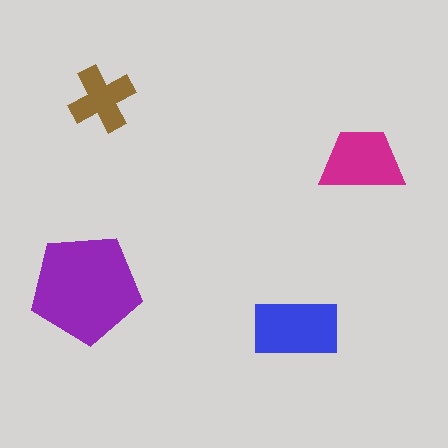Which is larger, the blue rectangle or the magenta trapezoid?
The blue rectangle.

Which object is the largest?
The purple pentagon.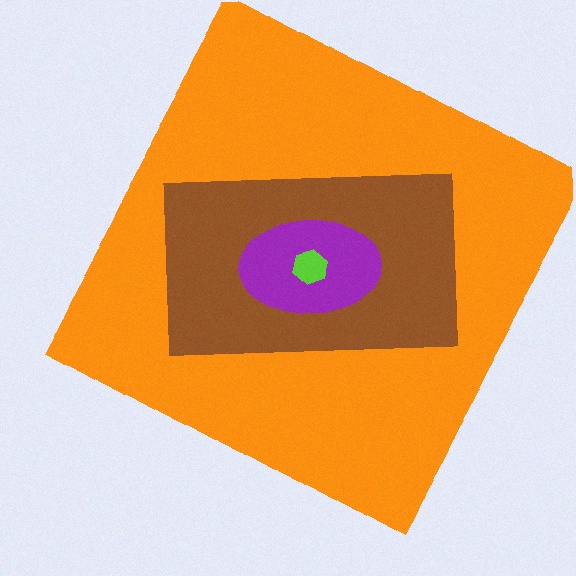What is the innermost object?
The lime hexagon.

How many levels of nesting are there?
4.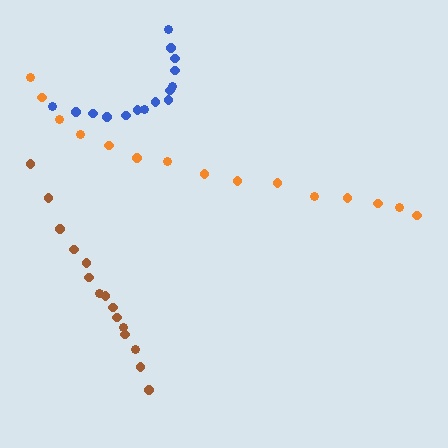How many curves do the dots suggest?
There are 3 distinct paths.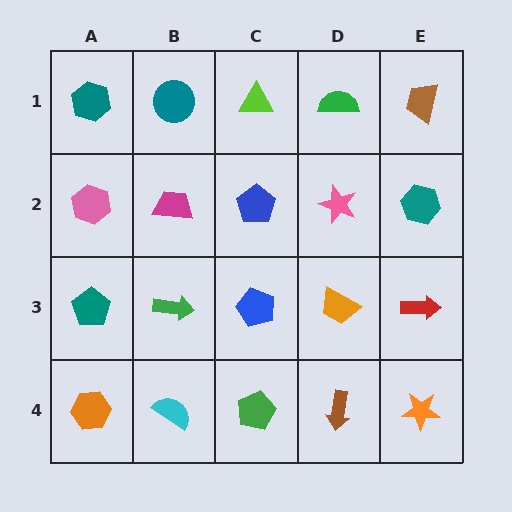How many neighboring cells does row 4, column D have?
3.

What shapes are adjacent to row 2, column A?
A teal hexagon (row 1, column A), a teal pentagon (row 3, column A), a magenta trapezoid (row 2, column B).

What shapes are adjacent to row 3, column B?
A magenta trapezoid (row 2, column B), a cyan semicircle (row 4, column B), a teal pentagon (row 3, column A), a blue pentagon (row 3, column C).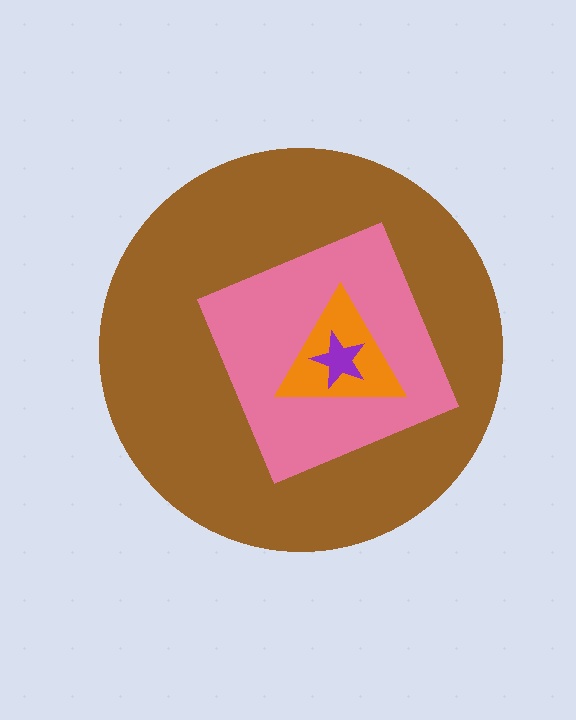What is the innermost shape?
The purple star.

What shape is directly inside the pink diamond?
The orange triangle.